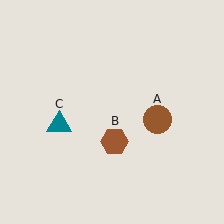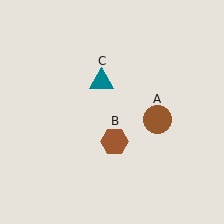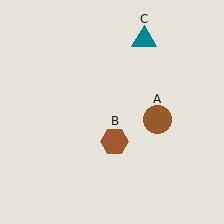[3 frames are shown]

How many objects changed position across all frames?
1 object changed position: teal triangle (object C).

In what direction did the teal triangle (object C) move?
The teal triangle (object C) moved up and to the right.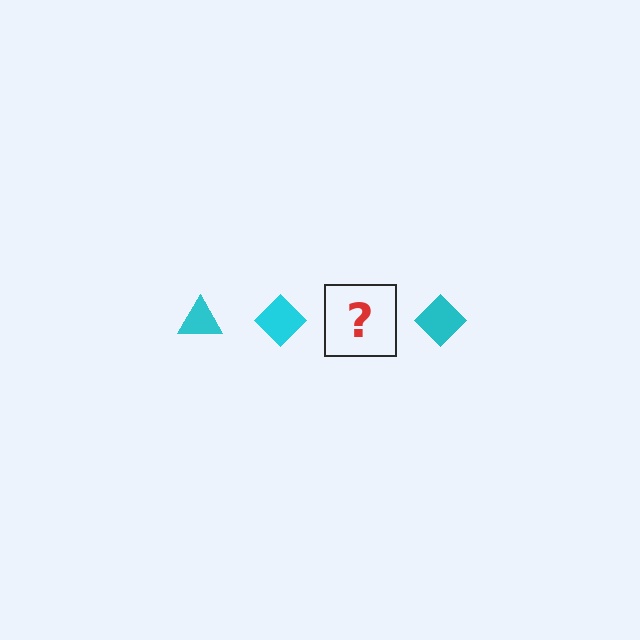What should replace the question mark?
The question mark should be replaced with a cyan triangle.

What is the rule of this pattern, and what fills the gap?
The rule is that the pattern cycles through triangle, diamond shapes in cyan. The gap should be filled with a cyan triangle.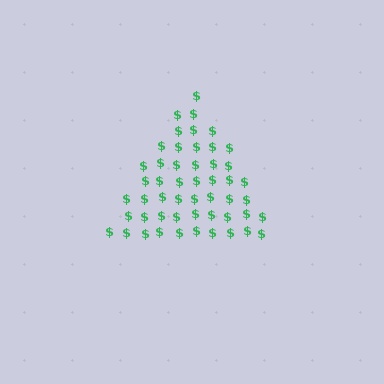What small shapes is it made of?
It is made of small dollar signs.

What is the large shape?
The large shape is a triangle.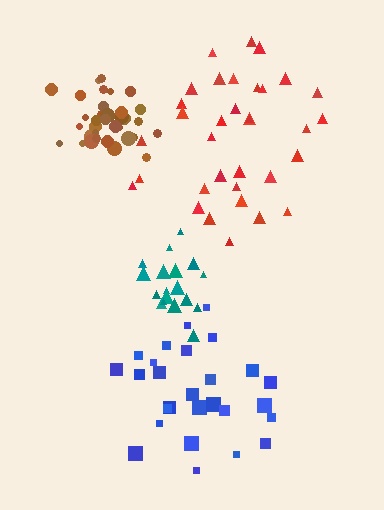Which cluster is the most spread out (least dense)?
Red.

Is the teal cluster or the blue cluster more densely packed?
Teal.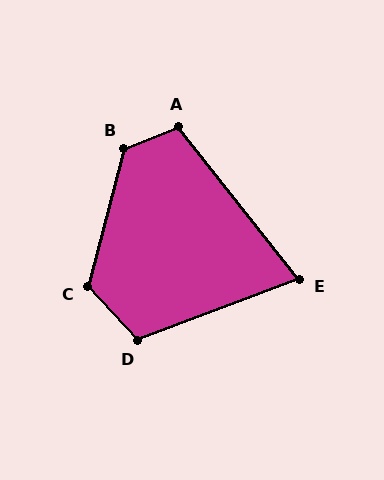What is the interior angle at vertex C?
Approximately 123 degrees (obtuse).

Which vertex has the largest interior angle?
B, at approximately 126 degrees.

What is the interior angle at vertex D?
Approximately 112 degrees (obtuse).